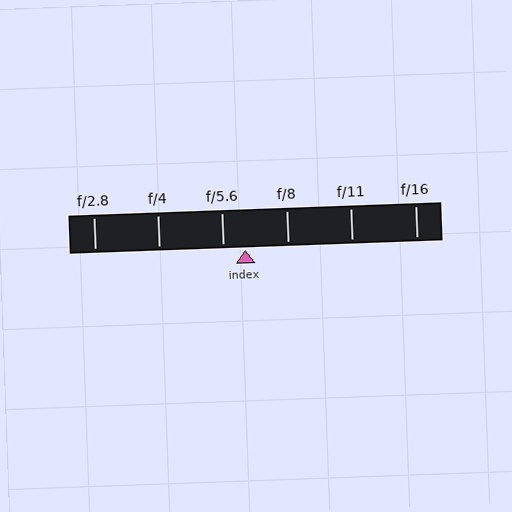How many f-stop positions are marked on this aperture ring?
There are 6 f-stop positions marked.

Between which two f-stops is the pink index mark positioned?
The index mark is between f/5.6 and f/8.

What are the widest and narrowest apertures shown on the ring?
The widest aperture shown is f/2.8 and the narrowest is f/16.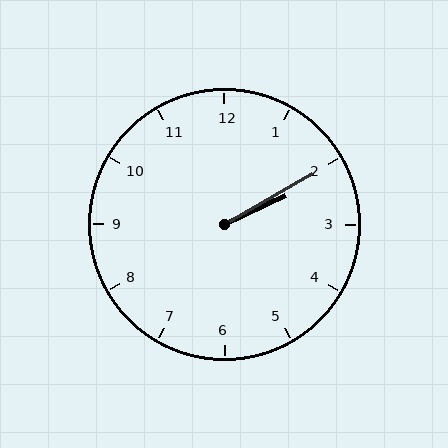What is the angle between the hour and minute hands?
Approximately 5 degrees.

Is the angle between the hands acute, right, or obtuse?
It is acute.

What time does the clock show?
2:10.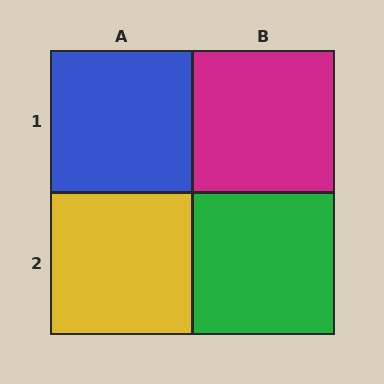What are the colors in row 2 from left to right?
Yellow, green.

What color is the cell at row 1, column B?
Magenta.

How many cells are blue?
1 cell is blue.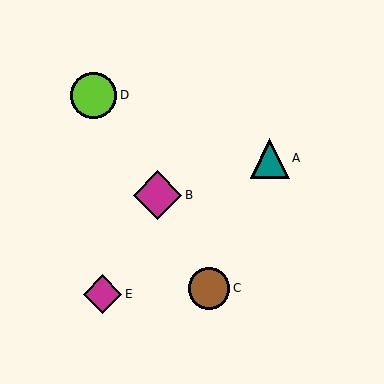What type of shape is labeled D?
Shape D is a lime circle.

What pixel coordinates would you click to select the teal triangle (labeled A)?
Click at (270, 158) to select the teal triangle A.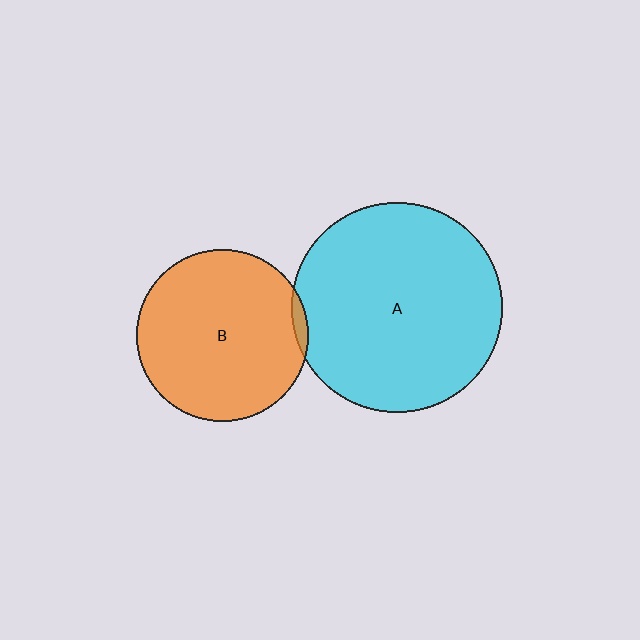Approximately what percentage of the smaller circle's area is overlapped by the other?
Approximately 5%.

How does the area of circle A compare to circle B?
Approximately 1.5 times.